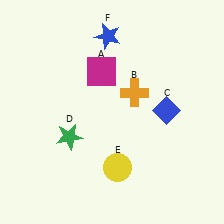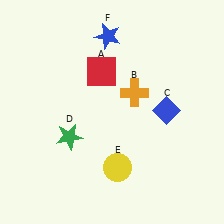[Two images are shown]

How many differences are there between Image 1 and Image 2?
There is 1 difference between the two images.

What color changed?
The square (A) changed from magenta in Image 1 to red in Image 2.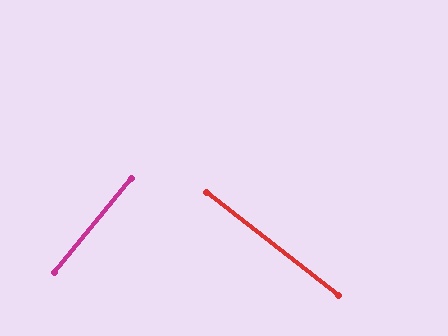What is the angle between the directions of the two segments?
Approximately 89 degrees.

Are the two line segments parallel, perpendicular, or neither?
Perpendicular — they meet at approximately 89°.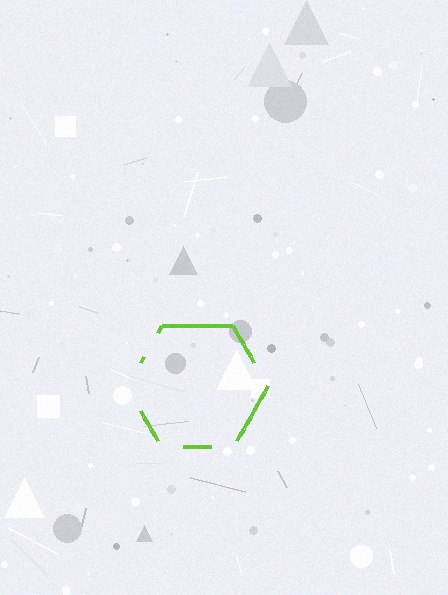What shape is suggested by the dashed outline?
The dashed outline suggests a hexagon.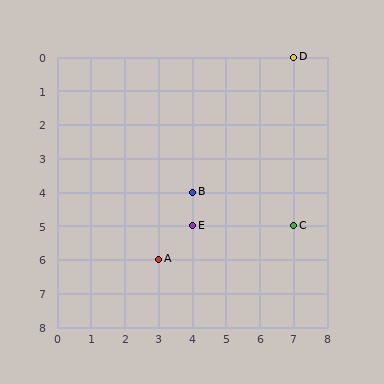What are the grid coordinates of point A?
Point A is at grid coordinates (3, 6).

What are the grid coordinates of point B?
Point B is at grid coordinates (4, 4).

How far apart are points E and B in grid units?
Points E and B are 1 row apart.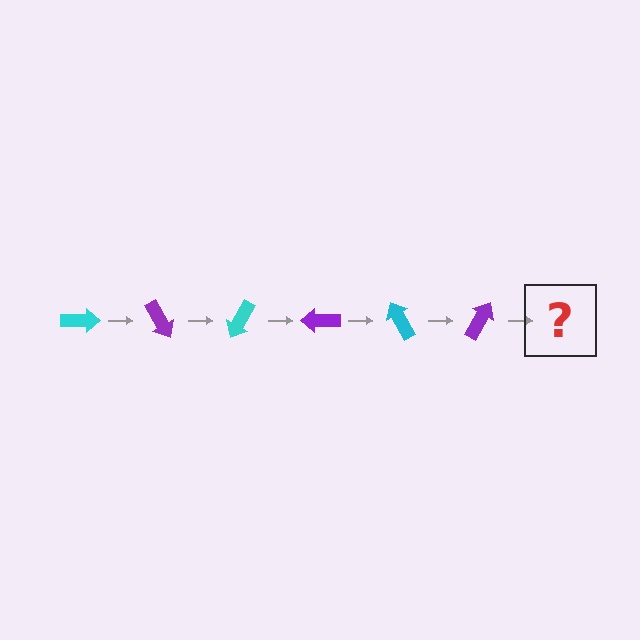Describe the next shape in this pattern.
It should be a cyan arrow, rotated 360 degrees from the start.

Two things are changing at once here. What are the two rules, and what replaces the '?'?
The two rules are that it rotates 60 degrees each step and the color cycles through cyan and purple. The '?' should be a cyan arrow, rotated 360 degrees from the start.